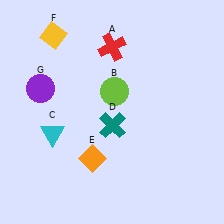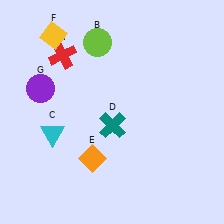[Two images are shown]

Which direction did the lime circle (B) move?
The lime circle (B) moved up.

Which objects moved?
The objects that moved are: the red cross (A), the lime circle (B).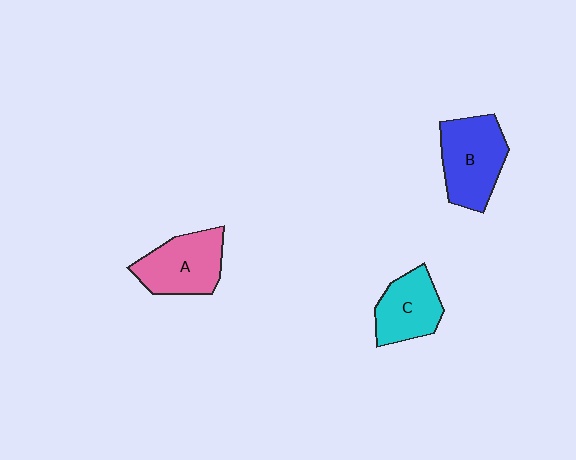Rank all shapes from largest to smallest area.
From largest to smallest: B (blue), A (pink), C (cyan).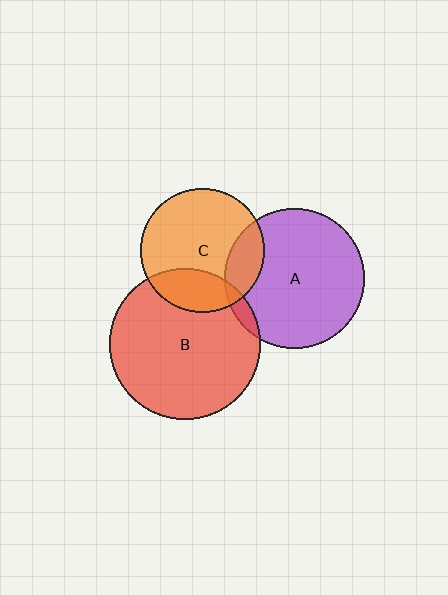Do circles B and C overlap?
Yes.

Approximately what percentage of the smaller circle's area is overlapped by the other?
Approximately 25%.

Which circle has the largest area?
Circle B (red).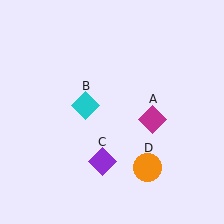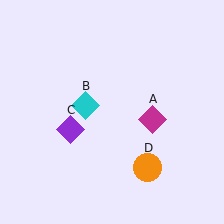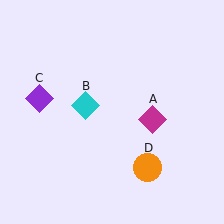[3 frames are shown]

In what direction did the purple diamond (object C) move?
The purple diamond (object C) moved up and to the left.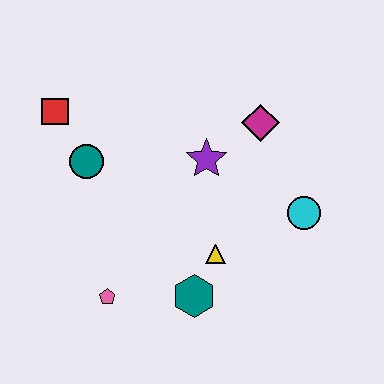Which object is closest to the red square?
The teal circle is closest to the red square.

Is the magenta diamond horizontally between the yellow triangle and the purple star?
No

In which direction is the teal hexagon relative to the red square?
The teal hexagon is below the red square.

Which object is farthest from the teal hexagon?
The red square is farthest from the teal hexagon.